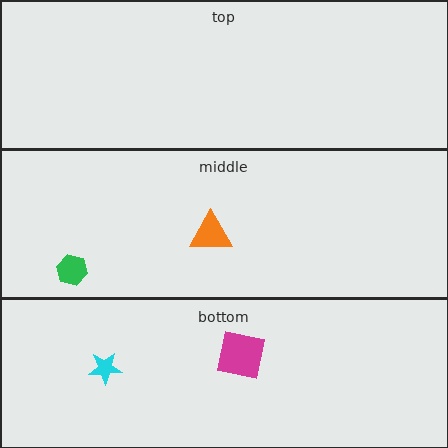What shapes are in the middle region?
The orange triangle, the green hexagon.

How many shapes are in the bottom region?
2.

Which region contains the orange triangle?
The middle region.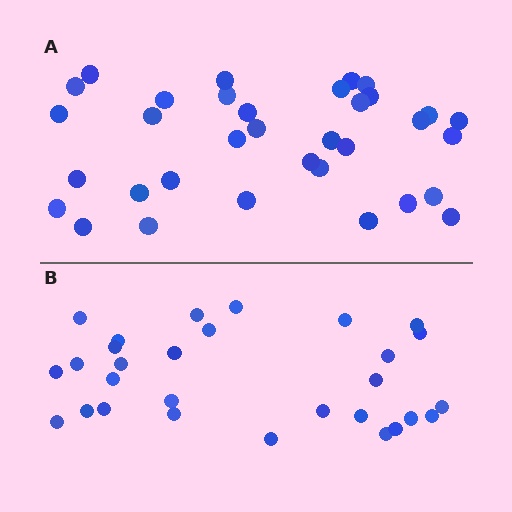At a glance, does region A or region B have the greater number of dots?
Region A (the top region) has more dots.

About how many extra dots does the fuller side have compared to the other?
Region A has about 5 more dots than region B.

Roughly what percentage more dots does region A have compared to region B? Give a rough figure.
About 15% more.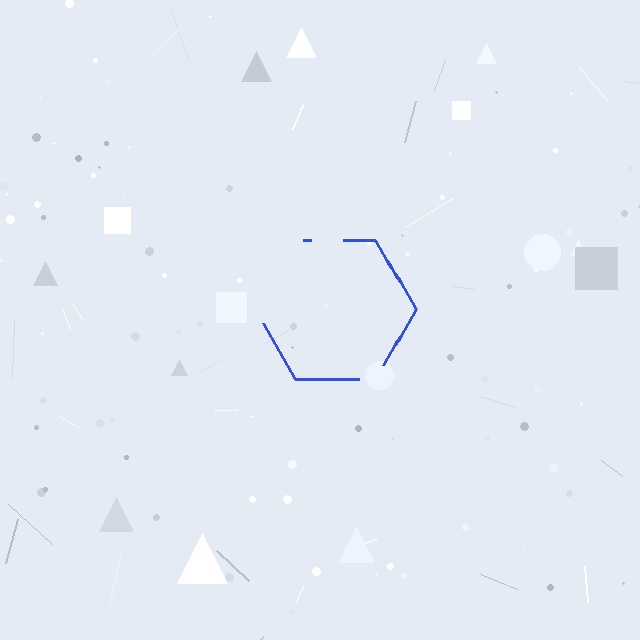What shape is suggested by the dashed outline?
The dashed outline suggests a hexagon.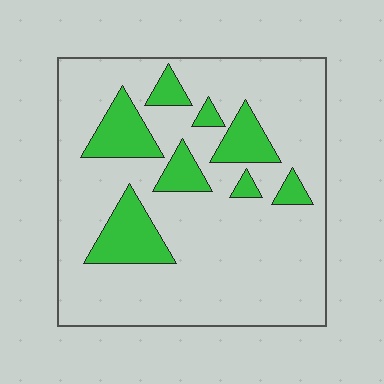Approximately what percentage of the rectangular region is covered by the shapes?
Approximately 20%.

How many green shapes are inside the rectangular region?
8.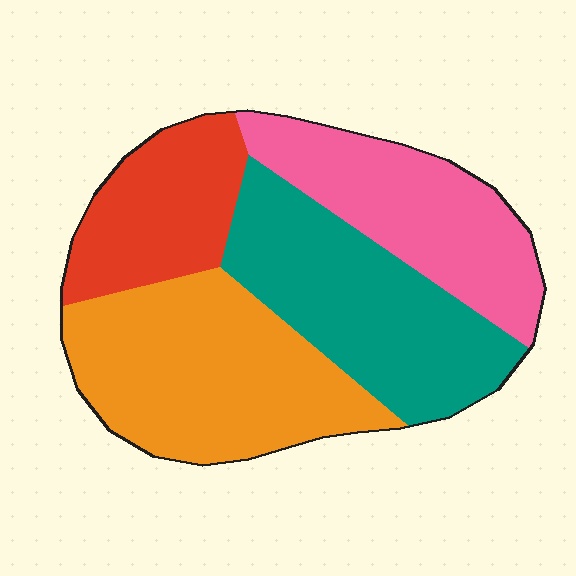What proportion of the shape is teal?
Teal covers about 30% of the shape.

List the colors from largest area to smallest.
From largest to smallest: orange, teal, pink, red.